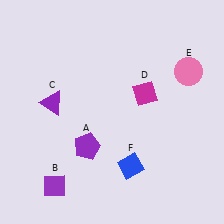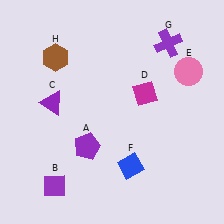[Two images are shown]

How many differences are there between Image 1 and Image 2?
There are 2 differences between the two images.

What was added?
A purple cross (G), a brown hexagon (H) were added in Image 2.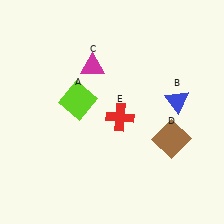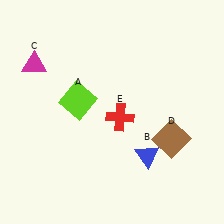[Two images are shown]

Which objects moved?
The objects that moved are: the blue triangle (B), the magenta triangle (C).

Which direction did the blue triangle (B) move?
The blue triangle (B) moved down.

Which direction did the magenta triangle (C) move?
The magenta triangle (C) moved left.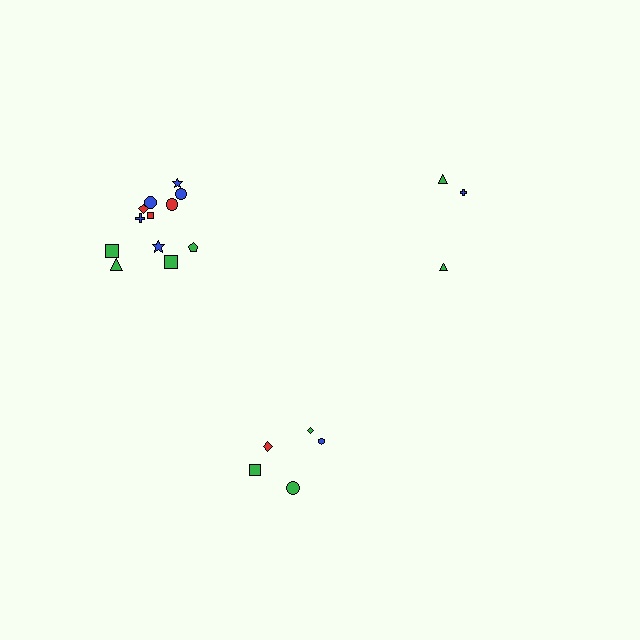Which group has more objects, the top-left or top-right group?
The top-left group.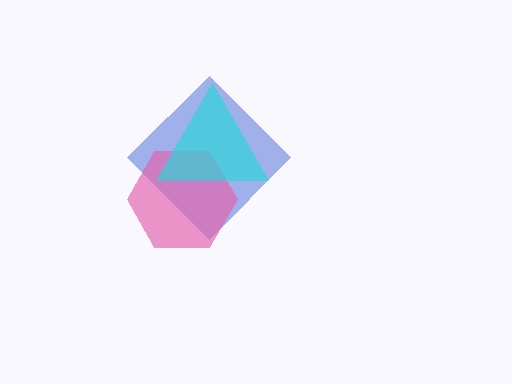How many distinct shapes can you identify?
There are 3 distinct shapes: a blue diamond, a pink hexagon, a cyan triangle.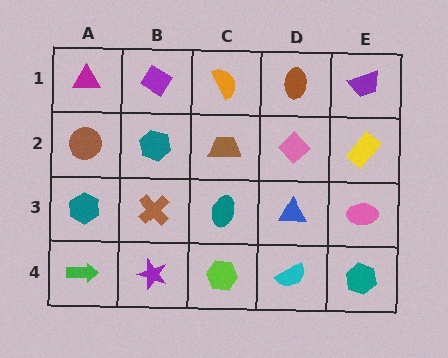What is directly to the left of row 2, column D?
A brown trapezoid.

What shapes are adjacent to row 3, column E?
A yellow rectangle (row 2, column E), a teal hexagon (row 4, column E), a blue triangle (row 3, column D).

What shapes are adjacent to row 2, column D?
A brown ellipse (row 1, column D), a blue triangle (row 3, column D), a brown trapezoid (row 2, column C), a yellow rectangle (row 2, column E).